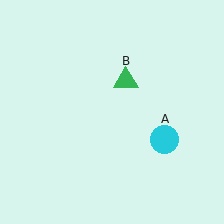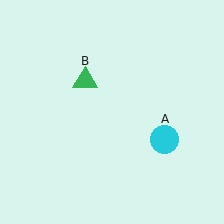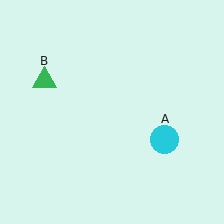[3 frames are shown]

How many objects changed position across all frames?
1 object changed position: green triangle (object B).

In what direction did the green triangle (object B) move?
The green triangle (object B) moved left.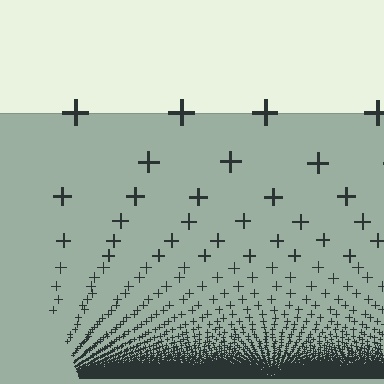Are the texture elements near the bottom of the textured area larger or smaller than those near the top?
Smaller. The gradient is inverted — elements near the bottom are smaller and denser.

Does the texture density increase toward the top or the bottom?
Density increases toward the bottom.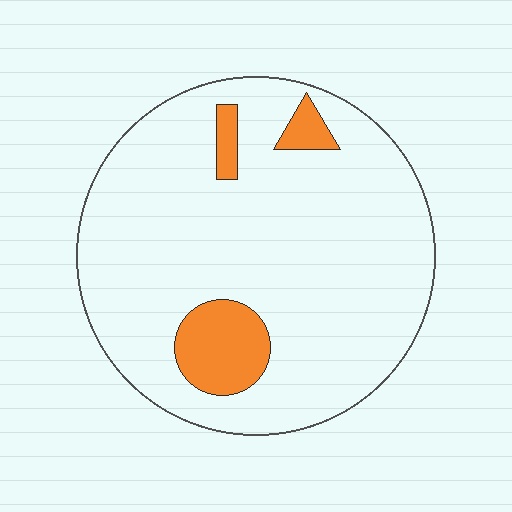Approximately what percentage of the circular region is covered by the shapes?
Approximately 10%.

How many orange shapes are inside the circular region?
3.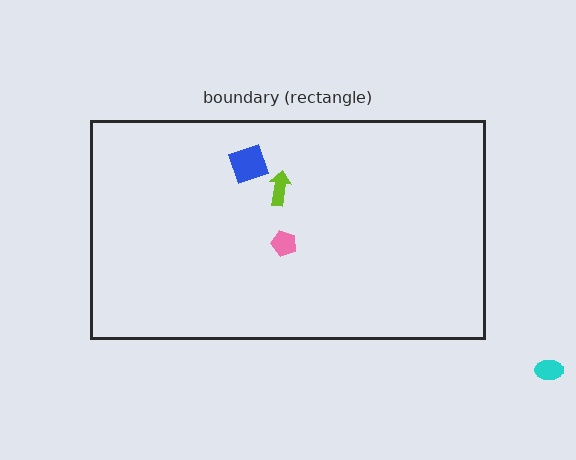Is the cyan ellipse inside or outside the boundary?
Outside.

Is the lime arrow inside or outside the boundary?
Inside.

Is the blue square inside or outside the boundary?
Inside.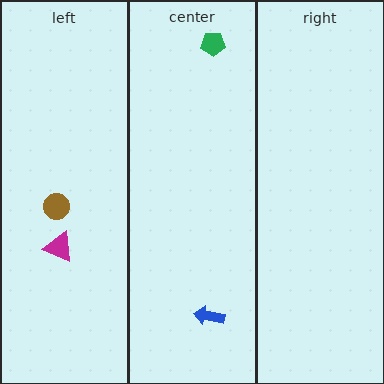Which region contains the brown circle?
The left region.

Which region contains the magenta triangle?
The left region.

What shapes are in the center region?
The green pentagon, the blue arrow.